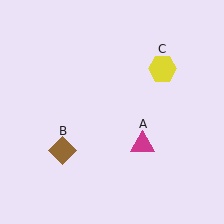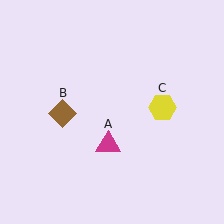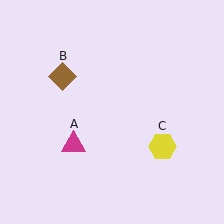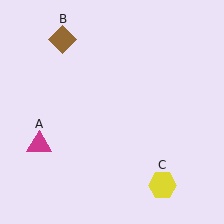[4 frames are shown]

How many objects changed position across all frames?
3 objects changed position: magenta triangle (object A), brown diamond (object B), yellow hexagon (object C).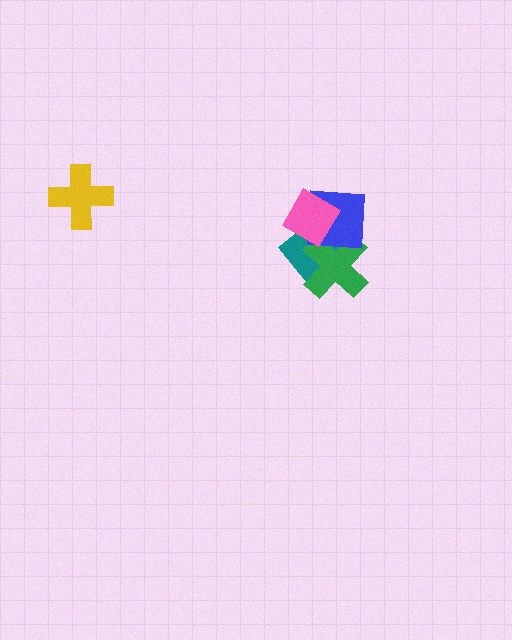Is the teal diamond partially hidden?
Yes, it is partially covered by another shape.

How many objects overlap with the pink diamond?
3 objects overlap with the pink diamond.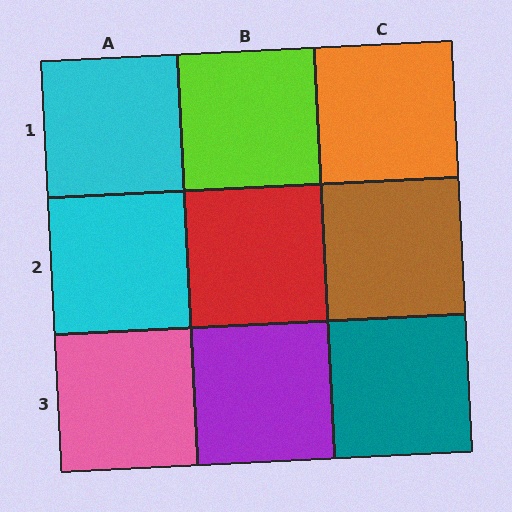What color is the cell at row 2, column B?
Red.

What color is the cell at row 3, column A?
Pink.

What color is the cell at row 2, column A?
Cyan.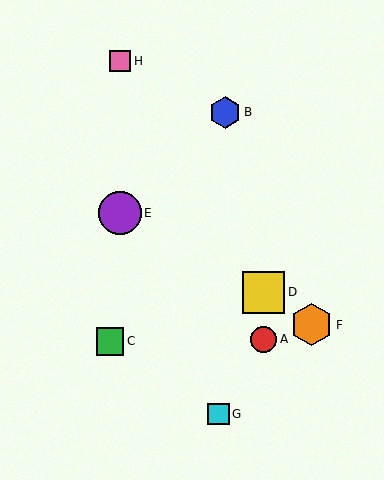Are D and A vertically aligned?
Yes, both are at x≈264.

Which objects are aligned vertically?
Objects A, D are aligned vertically.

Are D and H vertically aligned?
No, D is at x≈264 and H is at x≈120.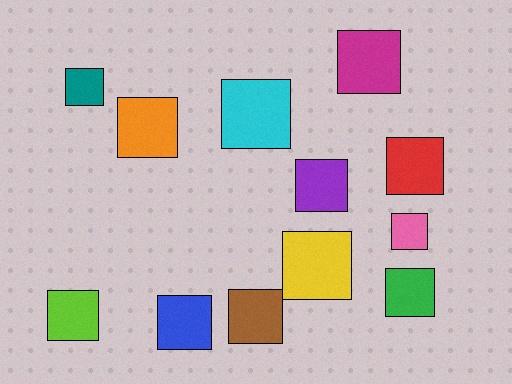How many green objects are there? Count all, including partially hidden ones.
There is 1 green object.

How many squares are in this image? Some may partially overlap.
There are 12 squares.